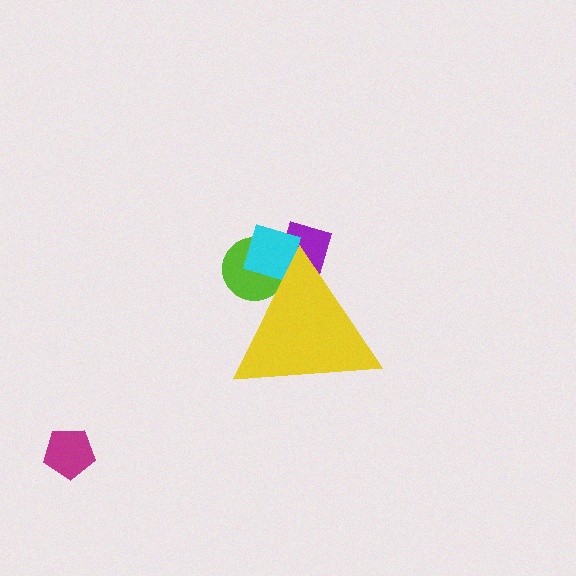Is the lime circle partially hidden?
Yes, the lime circle is partially hidden behind the yellow triangle.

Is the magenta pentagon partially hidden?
No, the magenta pentagon is fully visible.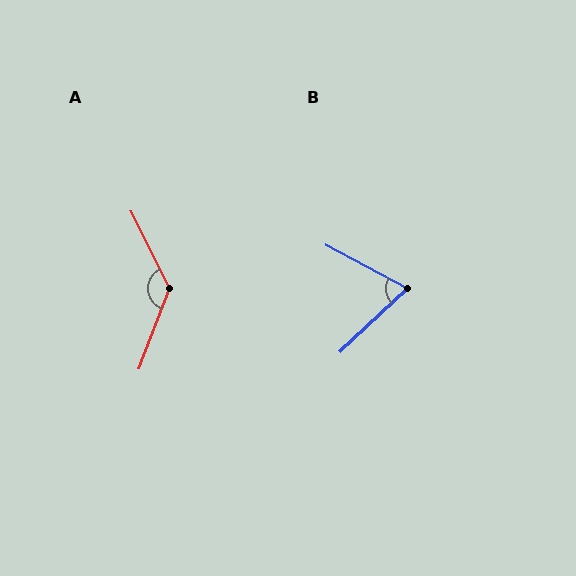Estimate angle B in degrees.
Approximately 71 degrees.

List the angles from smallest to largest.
B (71°), A (133°).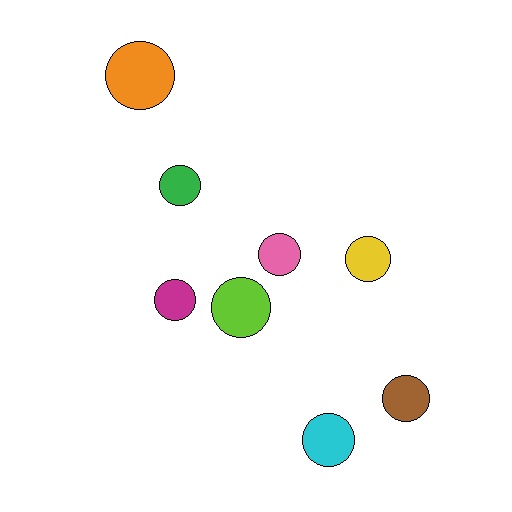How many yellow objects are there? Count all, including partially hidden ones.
There is 1 yellow object.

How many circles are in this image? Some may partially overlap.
There are 8 circles.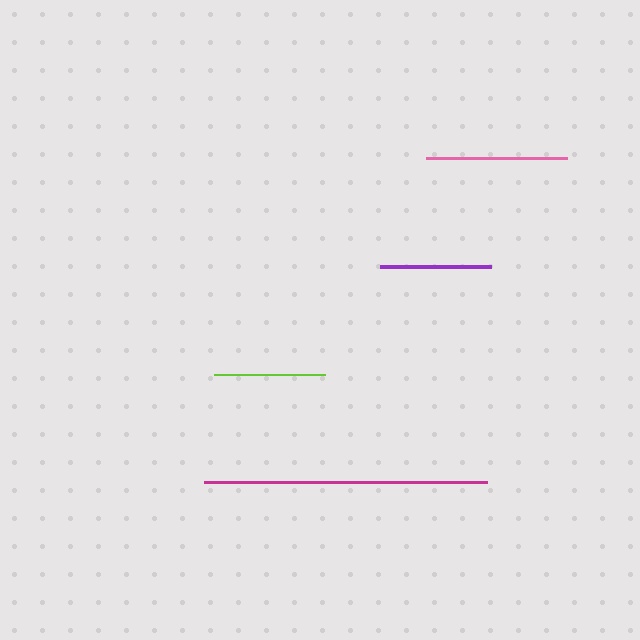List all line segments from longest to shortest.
From longest to shortest: magenta, pink, purple, lime.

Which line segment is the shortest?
The lime line is the shortest at approximately 111 pixels.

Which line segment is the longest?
The magenta line is the longest at approximately 283 pixels.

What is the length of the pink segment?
The pink segment is approximately 141 pixels long.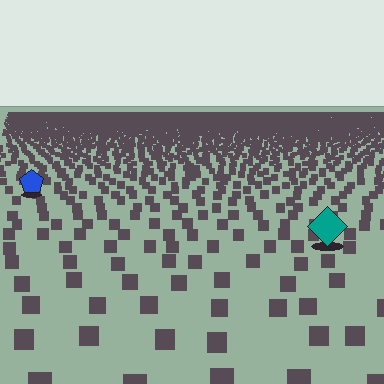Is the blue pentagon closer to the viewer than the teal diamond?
No. The teal diamond is closer — you can tell from the texture gradient: the ground texture is coarser near it.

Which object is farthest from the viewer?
The blue pentagon is farthest from the viewer. It appears smaller and the ground texture around it is denser.